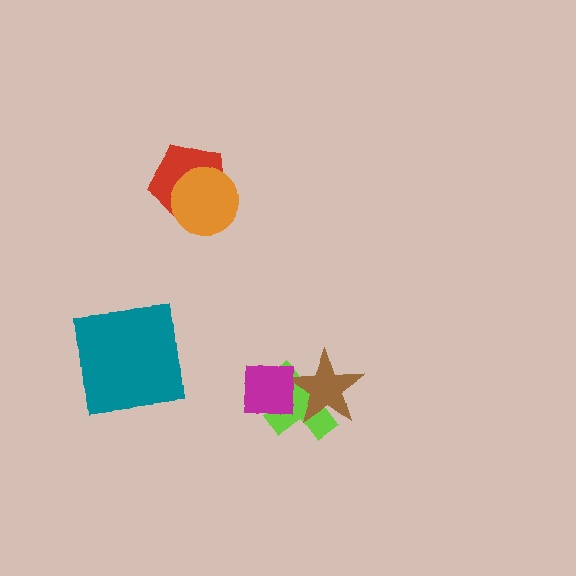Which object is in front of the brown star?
The magenta square is in front of the brown star.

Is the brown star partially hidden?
Yes, it is partially covered by another shape.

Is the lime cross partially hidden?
Yes, it is partially covered by another shape.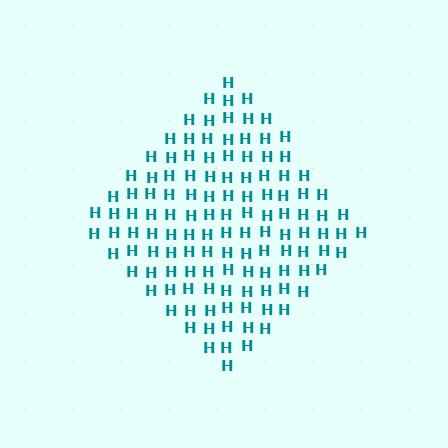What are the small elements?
The small elements are letter H's.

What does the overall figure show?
The overall figure shows a diamond.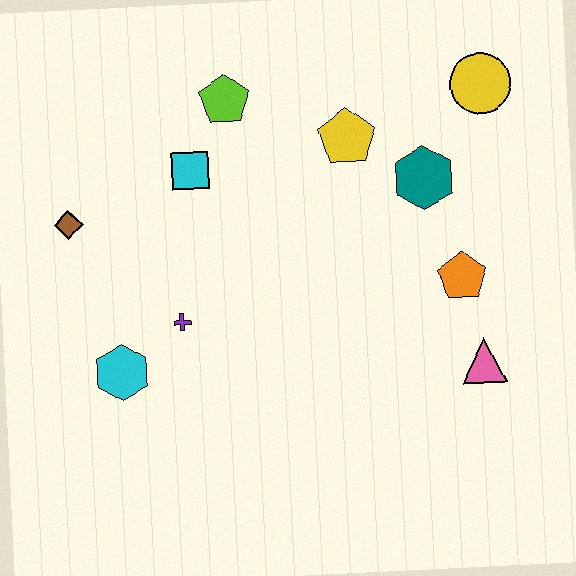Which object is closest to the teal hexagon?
The yellow pentagon is closest to the teal hexagon.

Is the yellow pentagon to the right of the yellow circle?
No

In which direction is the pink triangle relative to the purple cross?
The pink triangle is to the right of the purple cross.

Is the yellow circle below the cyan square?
No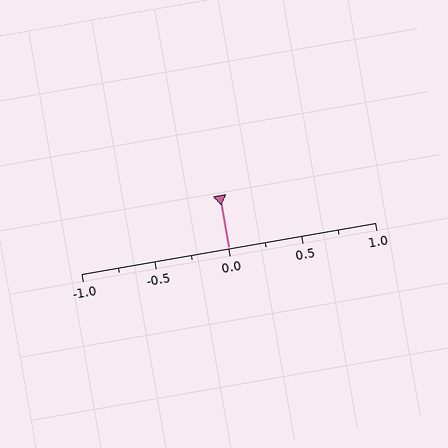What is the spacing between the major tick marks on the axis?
The major ticks are spaced 0.5 apart.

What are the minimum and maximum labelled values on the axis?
The axis runs from -1.0 to 1.0.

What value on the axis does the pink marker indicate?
The marker indicates approximately 0.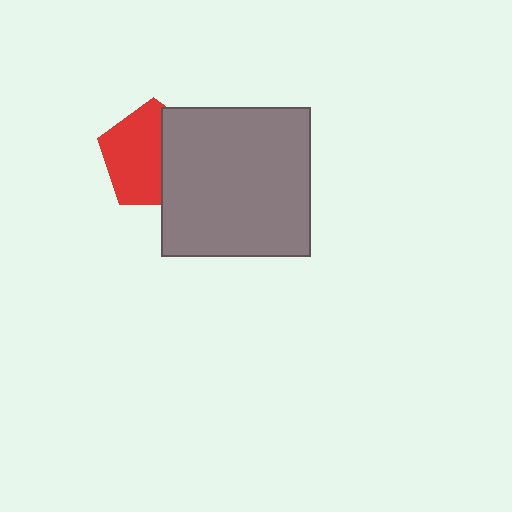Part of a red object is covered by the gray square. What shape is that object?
It is a pentagon.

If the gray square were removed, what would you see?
You would see the complete red pentagon.